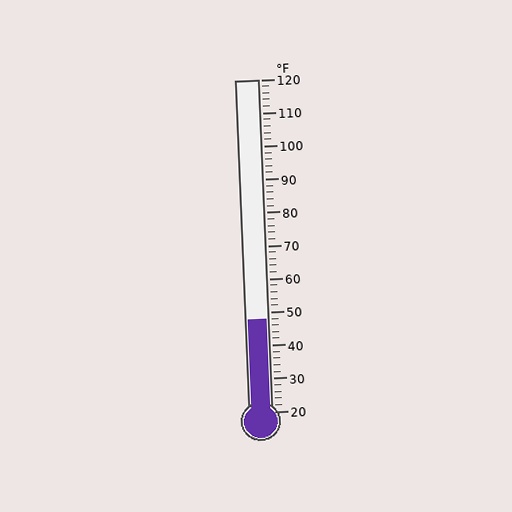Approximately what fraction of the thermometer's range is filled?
The thermometer is filled to approximately 30% of its range.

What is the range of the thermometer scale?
The thermometer scale ranges from 20°F to 120°F.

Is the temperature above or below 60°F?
The temperature is below 60°F.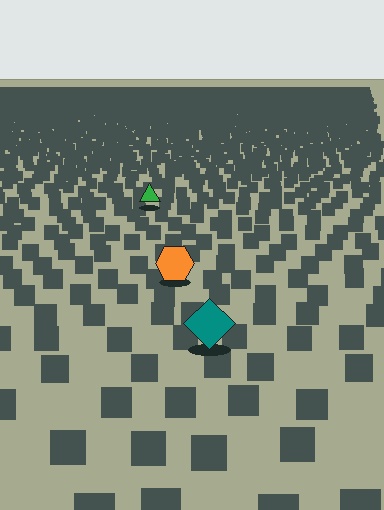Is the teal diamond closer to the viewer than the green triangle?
Yes. The teal diamond is closer — you can tell from the texture gradient: the ground texture is coarser near it.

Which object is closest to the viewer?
The teal diamond is closest. The texture marks near it are larger and more spread out.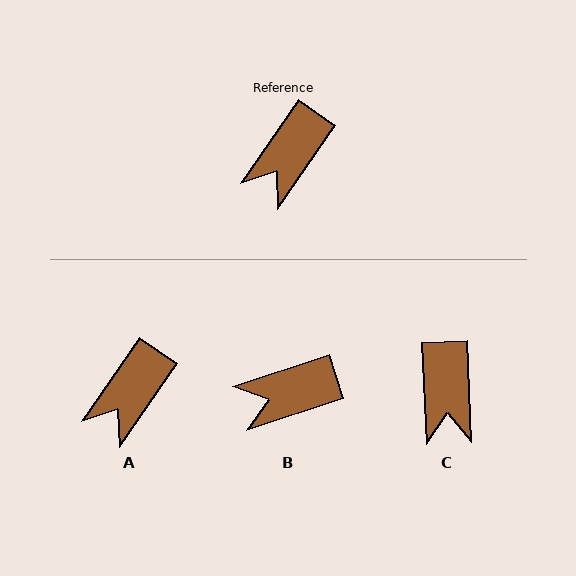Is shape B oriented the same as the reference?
No, it is off by about 37 degrees.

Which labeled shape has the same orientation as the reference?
A.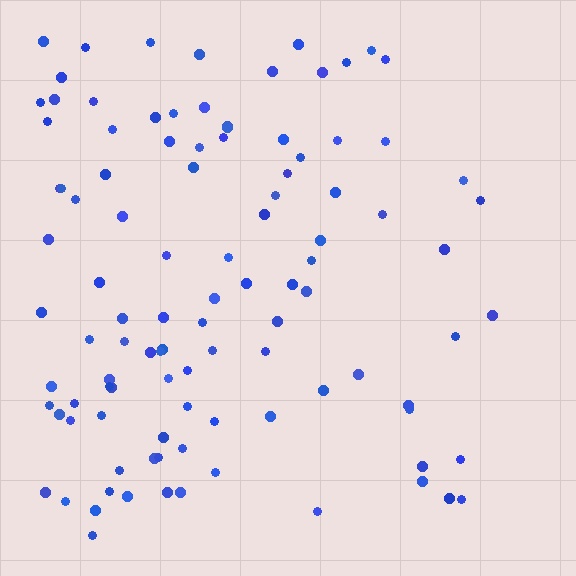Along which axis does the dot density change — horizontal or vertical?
Horizontal.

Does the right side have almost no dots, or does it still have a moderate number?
Still a moderate number, just noticeably fewer than the left.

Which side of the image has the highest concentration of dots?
The left.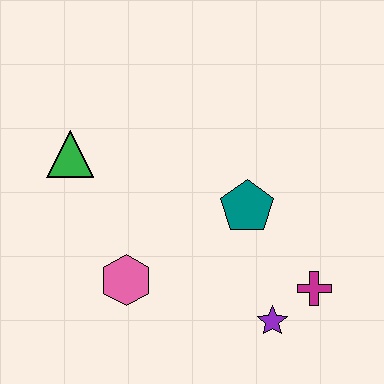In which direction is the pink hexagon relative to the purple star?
The pink hexagon is to the left of the purple star.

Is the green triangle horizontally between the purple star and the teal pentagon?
No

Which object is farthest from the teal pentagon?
The green triangle is farthest from the teal pentagon.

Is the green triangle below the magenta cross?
No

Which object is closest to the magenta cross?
The purple star is closest to the magenta cross.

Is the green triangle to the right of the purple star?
No